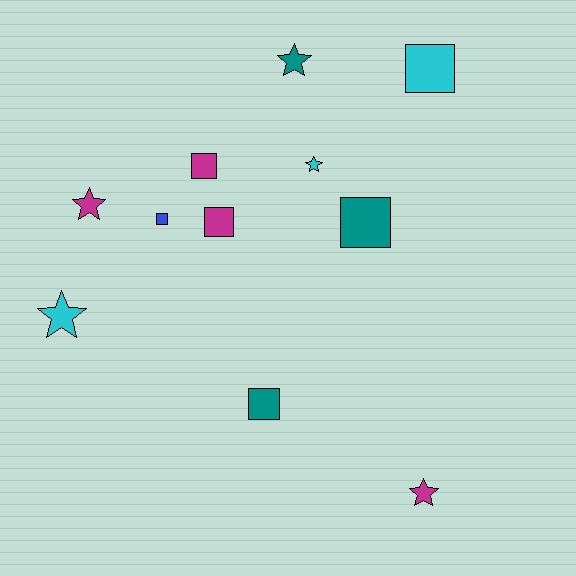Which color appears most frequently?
Magenta, with 4 objects.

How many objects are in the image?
There are 11 objects.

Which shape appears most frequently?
Square, with 6 objects.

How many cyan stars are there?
There are 2 cyan stars.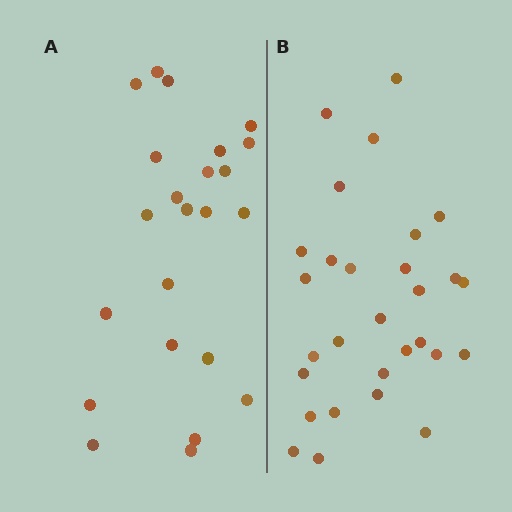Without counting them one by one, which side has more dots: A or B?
Region B (the right region) has more dots.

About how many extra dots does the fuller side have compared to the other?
Region B has about 6 more dots than region A.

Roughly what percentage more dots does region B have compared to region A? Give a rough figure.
About 25% more.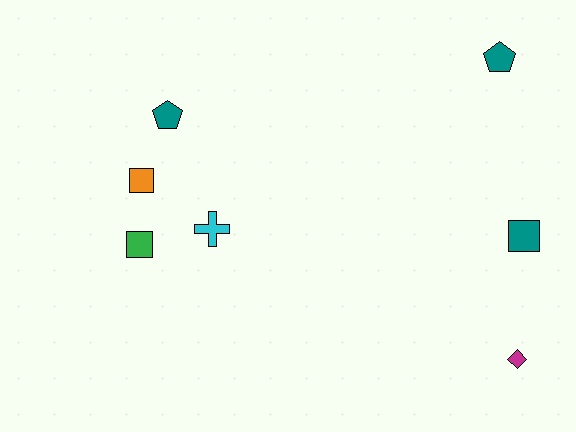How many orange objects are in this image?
There is 1 orange object.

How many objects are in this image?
There are 7 objects.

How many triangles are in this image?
There are no triangles.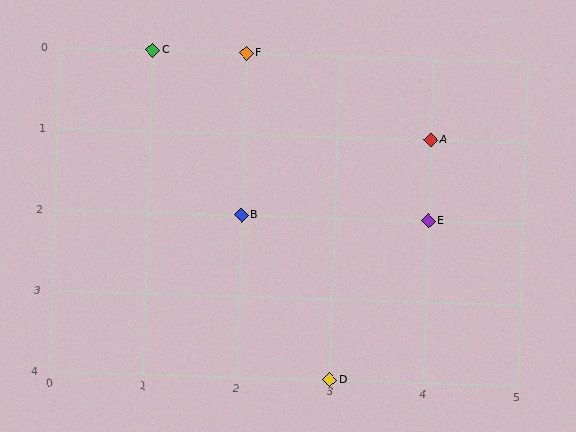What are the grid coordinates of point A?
Point A is at grid coordinates (4, 1).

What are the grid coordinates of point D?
Point D is at grid coordinates (3, 4).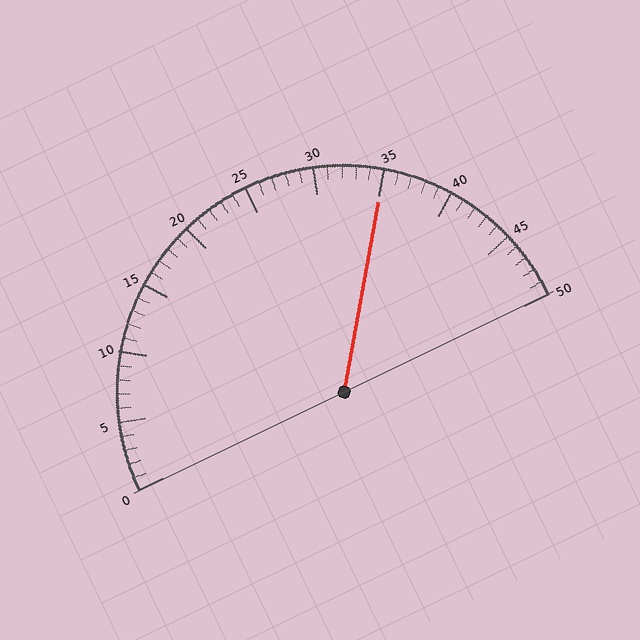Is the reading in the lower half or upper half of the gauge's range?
The reading is in the upper half of the range (0 to 50).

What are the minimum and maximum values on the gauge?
The gauge ranges from 0 to 50.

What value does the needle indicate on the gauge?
The needle indicates approximately 35.